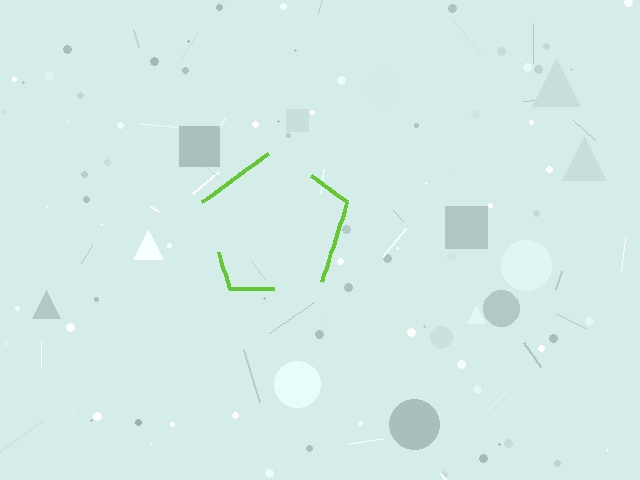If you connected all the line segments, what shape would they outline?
They would outline a pentagon.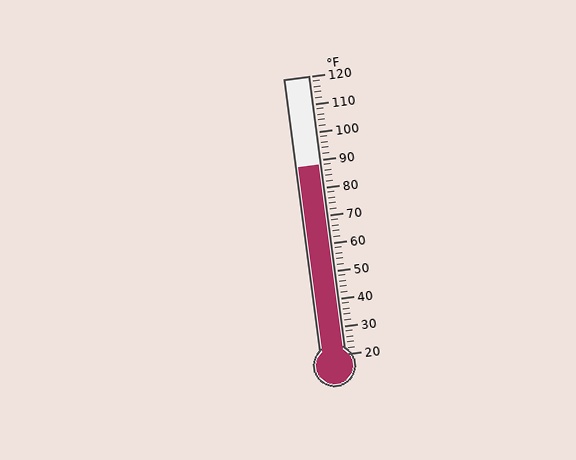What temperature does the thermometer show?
The thermometer shows approximately 88°F.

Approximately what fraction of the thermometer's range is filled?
The thermometer is filled to approximately 70% of its range.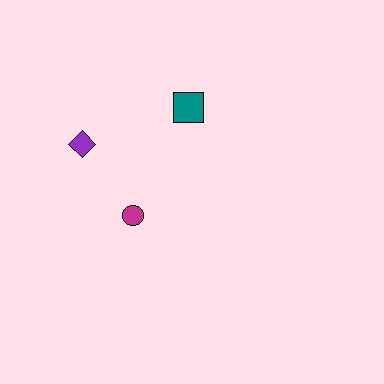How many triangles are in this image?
There are no triangles.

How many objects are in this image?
There are 3 objects.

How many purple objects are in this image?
There is 1 purple object.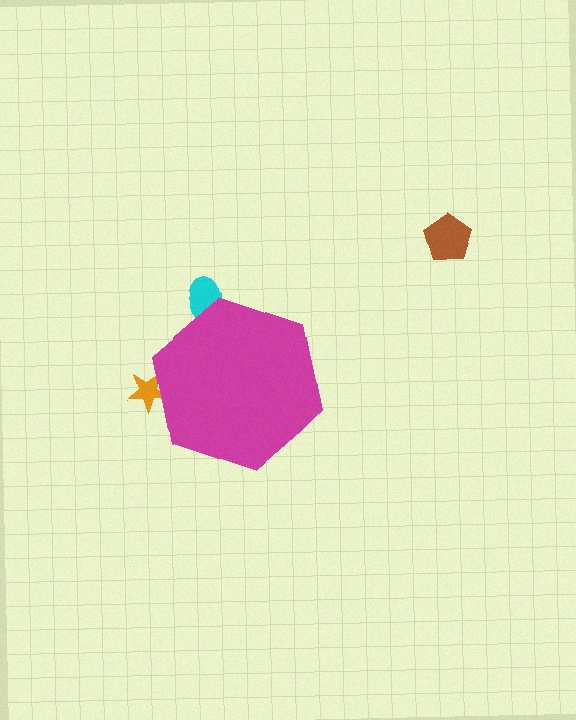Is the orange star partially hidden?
Yes, the orange star is partially hidden behind the magenta hexagon.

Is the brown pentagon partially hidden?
No, the brown pentagon is fully visible.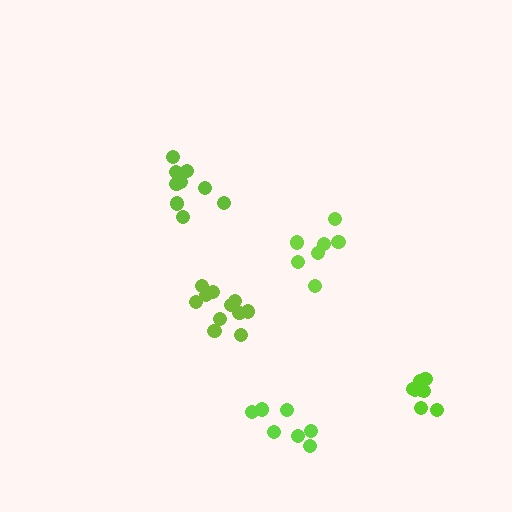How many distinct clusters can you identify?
There are 5 distinct clusters.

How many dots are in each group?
Group 1: 11 dots, Group 2: 8 dots, Group 3: 7 dots, Group 4: 9 dots, Group 5: 7 dots (42 total).